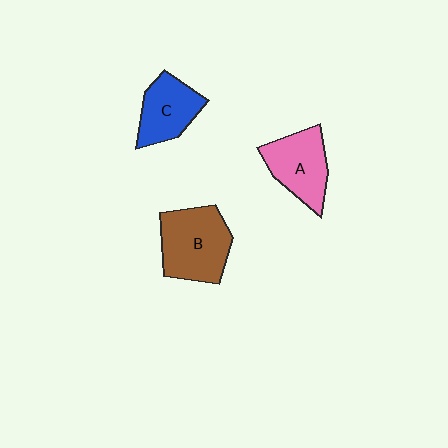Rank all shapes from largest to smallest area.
From largest to smallest: B (brown), A (pink), C (blue).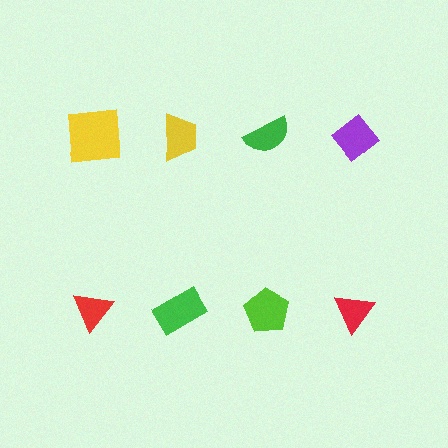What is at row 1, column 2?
A yellow trapezoid.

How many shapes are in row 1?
4 shapes.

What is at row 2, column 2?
A green rectangle.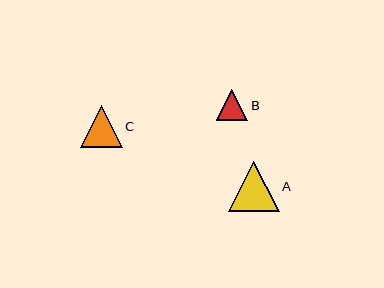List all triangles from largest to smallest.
From largest to smallest: A, C, B.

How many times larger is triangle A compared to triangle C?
Triangle A is approximately 1.2 times the size of triangle C.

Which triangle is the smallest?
Triangle B is the smallest with a size of approximately 31 pixels.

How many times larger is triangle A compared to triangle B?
Triangle A is approximately 1.6 times the size of triangle B.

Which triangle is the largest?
Triangle A is the largest with a size of approximately 51 pixels.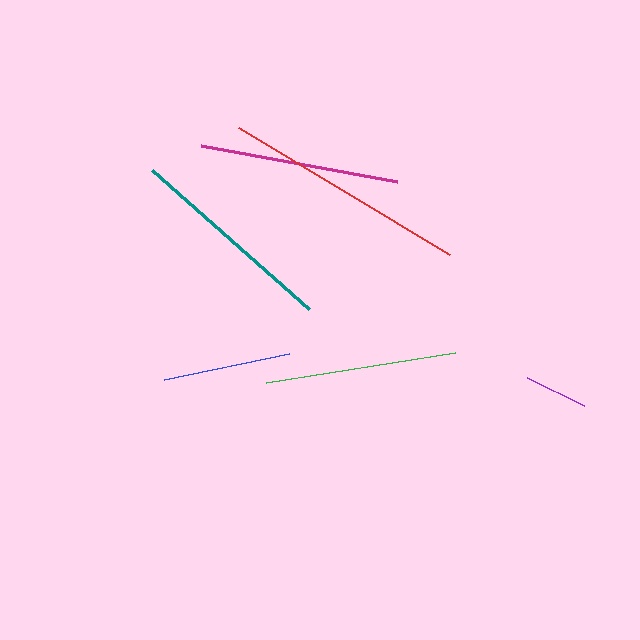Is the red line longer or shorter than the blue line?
The red line is longer than the blue line.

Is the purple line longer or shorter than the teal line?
The teal line is longer than the purple line.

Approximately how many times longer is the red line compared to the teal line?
The red line is approximately 1.2 times the length of the teal line.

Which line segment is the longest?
The red line is the longest at approximately 246 pixels.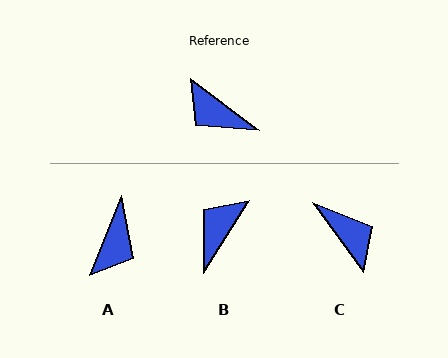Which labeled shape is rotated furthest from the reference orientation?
C, about 163 degrees away.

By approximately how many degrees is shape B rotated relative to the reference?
Approximately 86 degrees clockwise.